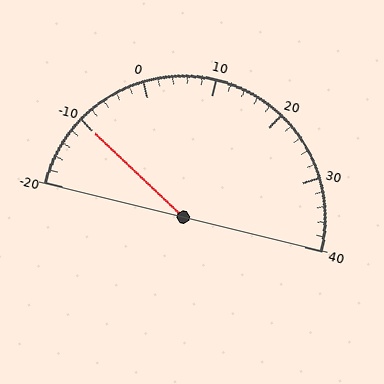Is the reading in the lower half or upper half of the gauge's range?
The reading is in the lower half of the range (-20 to 40).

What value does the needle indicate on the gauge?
The needle indicates approximately -10.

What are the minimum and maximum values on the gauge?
The gauge ranges from -20 to 40.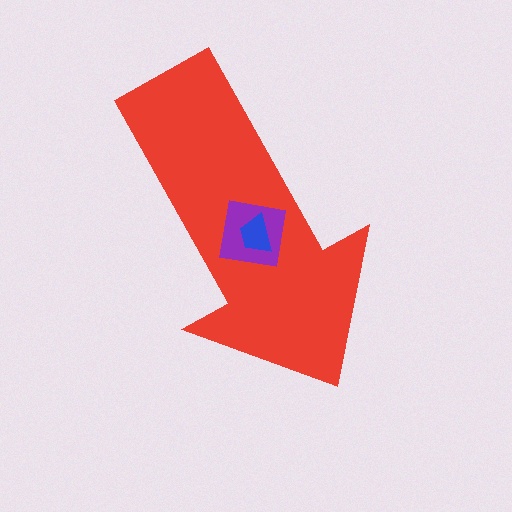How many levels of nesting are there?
3.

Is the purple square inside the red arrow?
Yes.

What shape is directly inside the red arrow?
The purple square.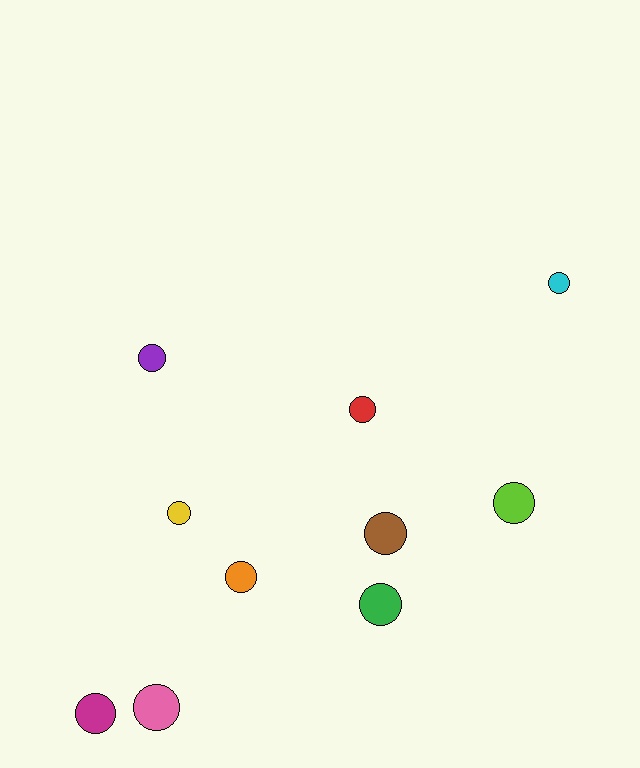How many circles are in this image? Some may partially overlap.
There are 10 circles.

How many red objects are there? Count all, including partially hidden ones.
There is 1 red object.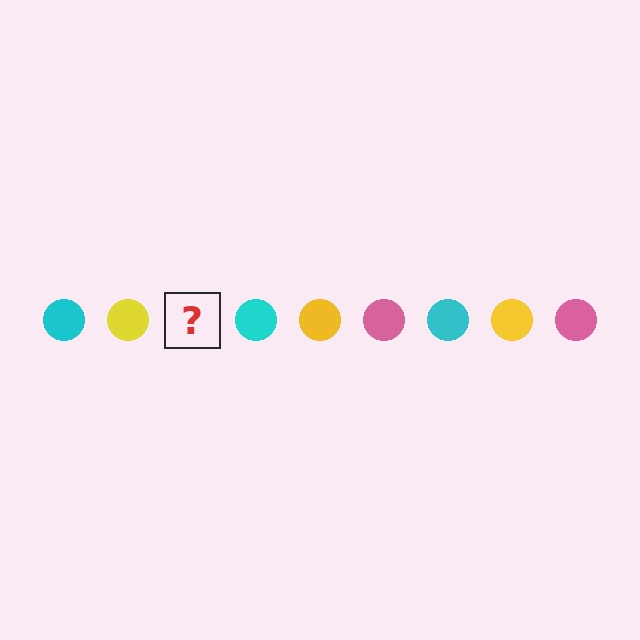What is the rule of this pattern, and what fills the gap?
The rule is that the pattern cycles through cyan, yellow, pink circles. The gap should be filled with a pink circle.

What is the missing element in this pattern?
The missing element is a pink circle.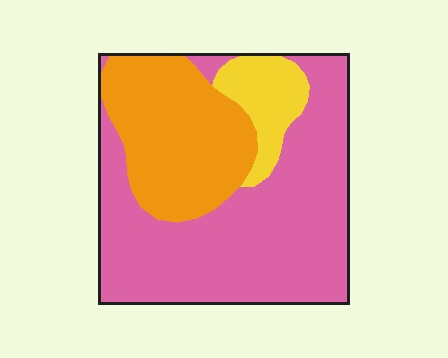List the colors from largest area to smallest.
From largest to smallest: pink, orange, yellow.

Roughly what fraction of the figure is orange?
Orange takes up about one third (1/3) of the figure.